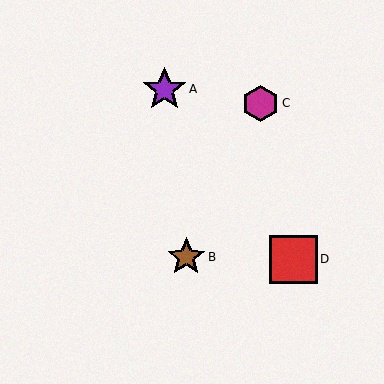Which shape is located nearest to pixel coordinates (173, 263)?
The brown star (labeled B) at (186, 257) is nearest to that location.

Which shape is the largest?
The red square (labeled D) is the largest.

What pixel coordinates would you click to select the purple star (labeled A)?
Click at (164, 89) to select the purple star A.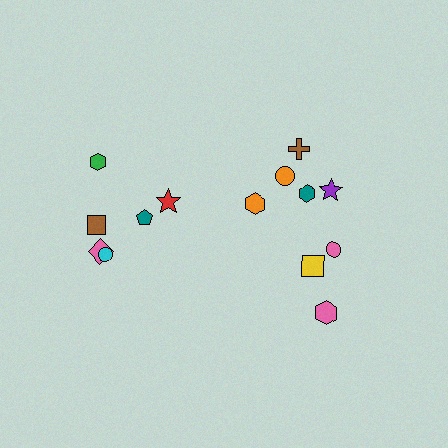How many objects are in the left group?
There are 6 objects.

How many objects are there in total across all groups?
There are 14 objects.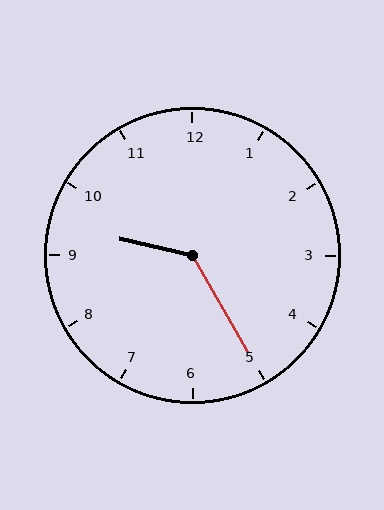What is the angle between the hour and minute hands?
Approximately 132 degrees.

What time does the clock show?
9:25.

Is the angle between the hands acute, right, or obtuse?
It is obtuse.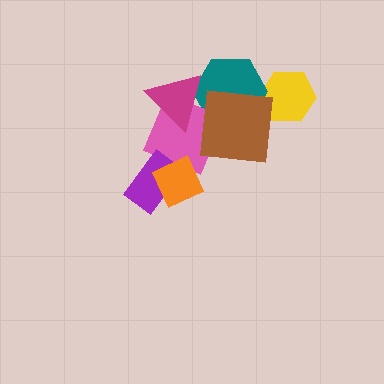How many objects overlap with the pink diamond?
5 objects overlap with the pink diamond.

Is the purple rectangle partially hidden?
Yes, it is partially covered by another shape.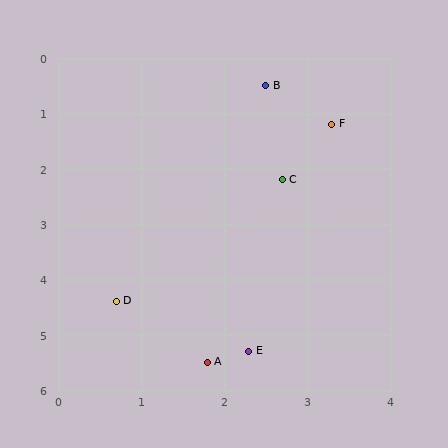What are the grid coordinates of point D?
Point D is at approximately (0.7, 4.4).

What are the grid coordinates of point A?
Point A is at approximately (1.8, 5.5).